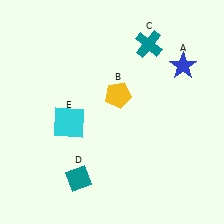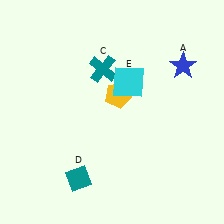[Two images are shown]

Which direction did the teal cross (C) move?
The teal cross (C) moved left.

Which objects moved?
The objects that moved are: the teal cross (C), the cyan square (E).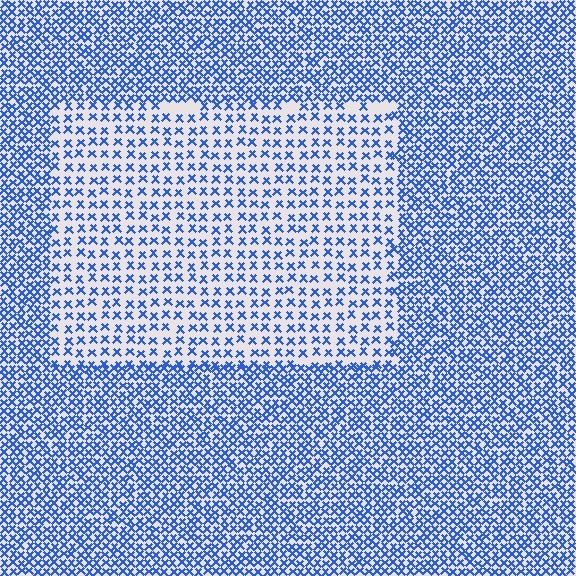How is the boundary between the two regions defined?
The boundary is defined by a change in element density (approximately 2.1x ratio). All elements are the same color, size, and shape.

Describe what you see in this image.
The image contains small blue elements arranged at two different densities. A rectangle-shaped region is visible where the elements are less densely packed than the surrounding area.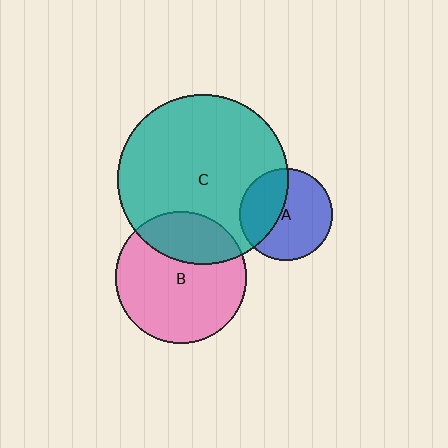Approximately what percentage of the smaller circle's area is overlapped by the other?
Approximately 30%.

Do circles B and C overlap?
Yes.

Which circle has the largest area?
Circle C (teal).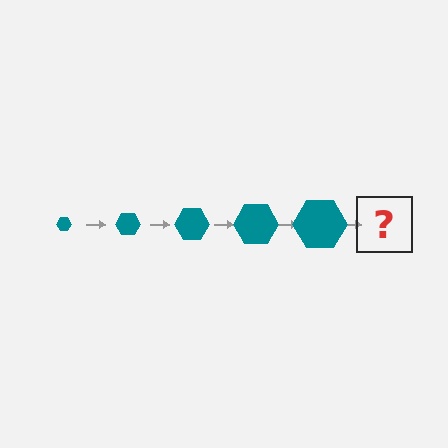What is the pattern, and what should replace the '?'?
The pattern is that the hexagon gets progressively larger each step. The '?' should be a teal hexagon, larger than the previous one.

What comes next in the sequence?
The next element should be a teal hexagon, larger than the previous one.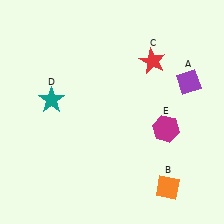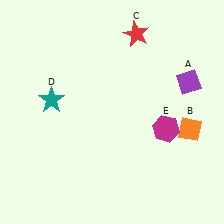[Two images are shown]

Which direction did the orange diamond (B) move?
The orange diamond (B) moved up.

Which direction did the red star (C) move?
The red star (C) moved up.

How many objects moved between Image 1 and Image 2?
2 objects moved between the two images.